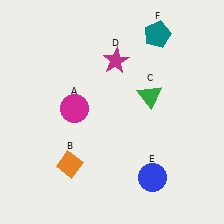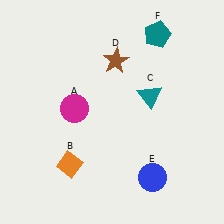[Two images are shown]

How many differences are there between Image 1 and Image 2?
There are 2 differences between the two images.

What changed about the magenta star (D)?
In Image 1, D is magenta. In Image 2, it changed to brown.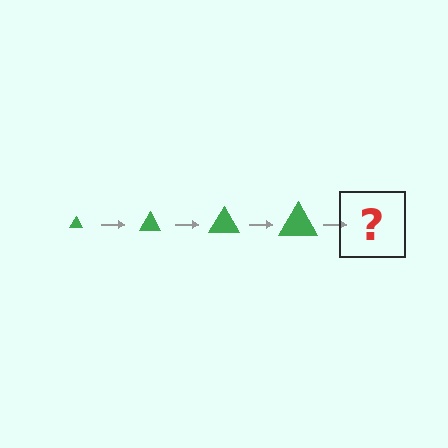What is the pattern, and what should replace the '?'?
The pattern is that the triangle gets progressively larger each step. The '?' should be a green triangle, larger than the previous one.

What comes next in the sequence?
The next element should be a green triangle, larger than the previous one.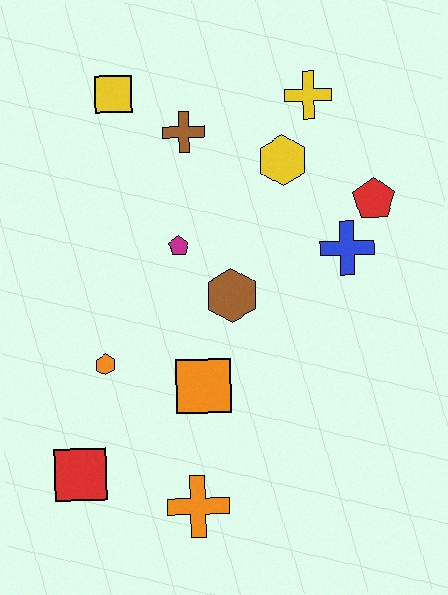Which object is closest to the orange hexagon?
The orange square is closest to the orange hexagon.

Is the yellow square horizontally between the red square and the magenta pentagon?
Yes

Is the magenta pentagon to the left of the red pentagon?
Yes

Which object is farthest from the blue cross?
The red square is farthest from the blue cross.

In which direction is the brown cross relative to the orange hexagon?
The brown cross is above the orange hexagon.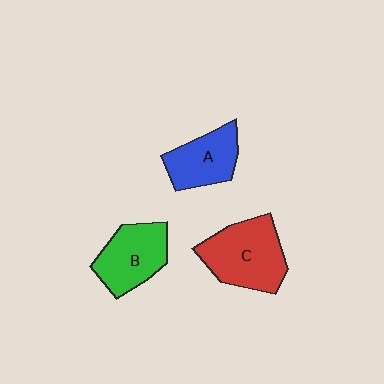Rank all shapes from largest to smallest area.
From largest to smallest: C (red), B (green), A (blue).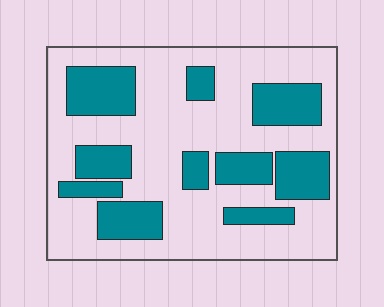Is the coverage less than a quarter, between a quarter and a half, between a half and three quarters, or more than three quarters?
Between a quarter and a half.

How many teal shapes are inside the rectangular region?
10.